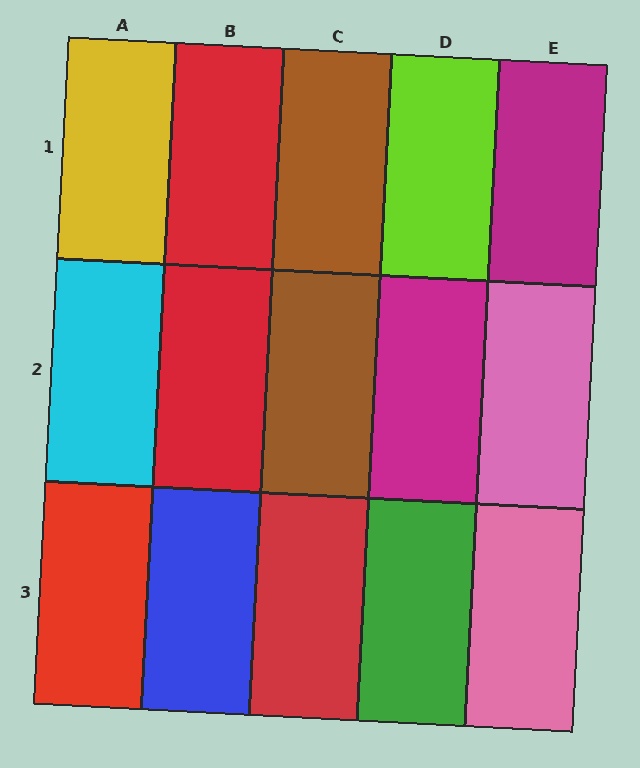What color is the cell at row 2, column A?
Cyan.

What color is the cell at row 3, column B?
Blue.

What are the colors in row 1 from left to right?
Yellow, red, brown, lime, magenta.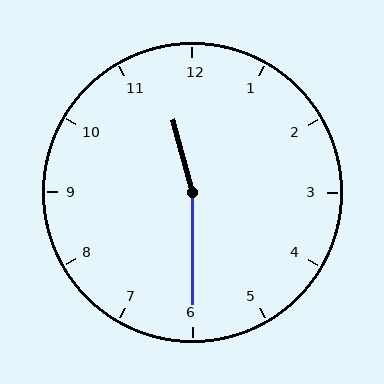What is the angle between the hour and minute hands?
Approximately 165 degrees.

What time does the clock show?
11:30.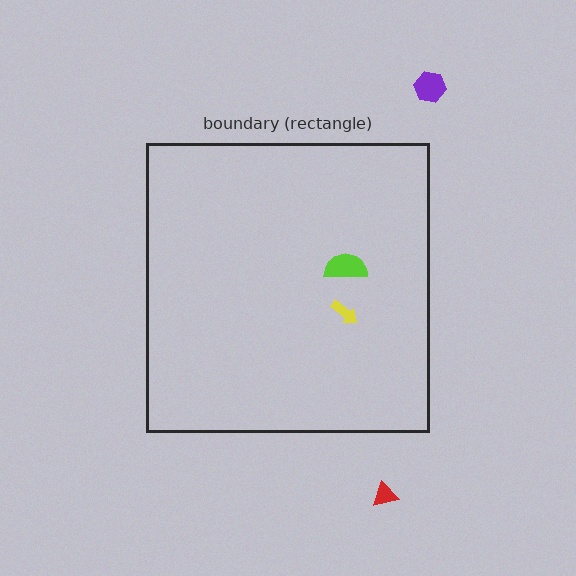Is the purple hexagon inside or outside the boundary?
Outside.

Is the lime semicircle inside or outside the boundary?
Inside.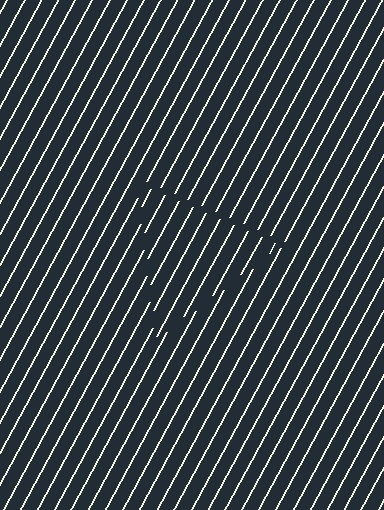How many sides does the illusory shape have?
3 sides — the line-ends trace a triangle.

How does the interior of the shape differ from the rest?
The interior of the shape contains the same grating, shifted by half a period — the contour is defined by the phase discontinuity where line-ends from the inner and outer gratings abut.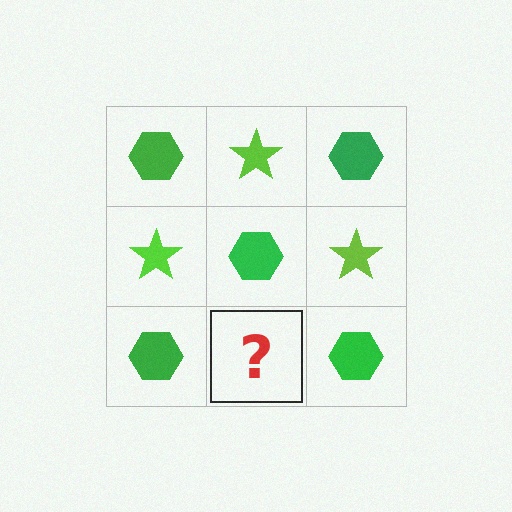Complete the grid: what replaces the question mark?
The question mark should be replaced with a lime star.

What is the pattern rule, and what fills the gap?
The rule is that it alternates green hexagon and lime star in a checkerboard pattern. The gap should be filled with a lime star.